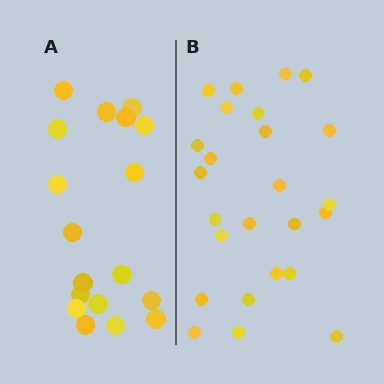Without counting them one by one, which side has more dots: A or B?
Region B (the right region) has more dots.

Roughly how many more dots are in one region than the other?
Region B has roughly 8 or so more dots than region A.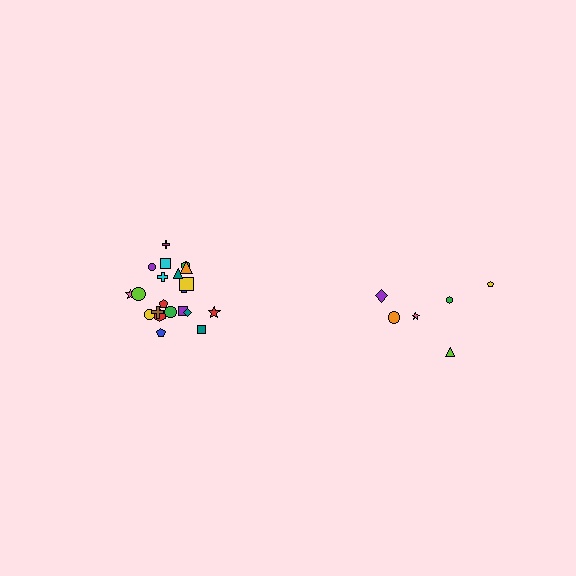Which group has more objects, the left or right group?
The left group.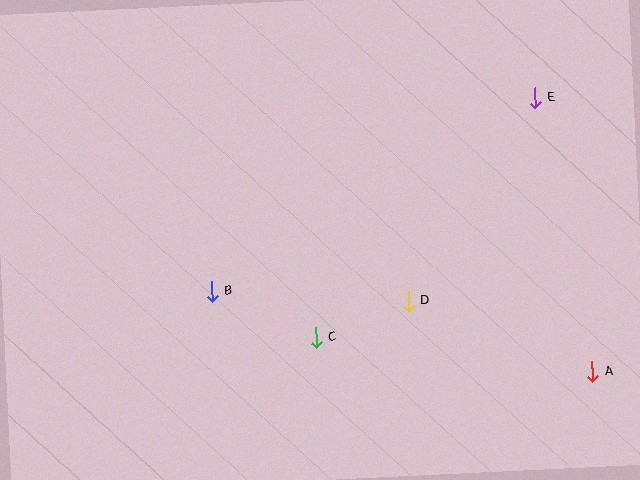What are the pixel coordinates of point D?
Point D is at (408, 301).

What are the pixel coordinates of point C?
Point C is at (316, 338).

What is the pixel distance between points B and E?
The distance between B and E is 377 pixels.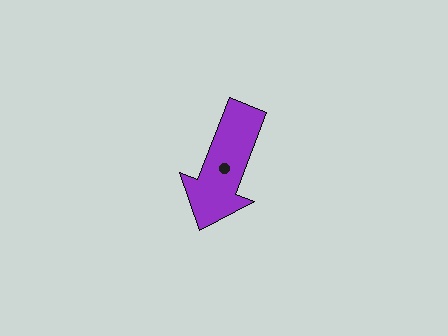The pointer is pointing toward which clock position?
Roughly 7 o'clock.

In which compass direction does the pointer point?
South.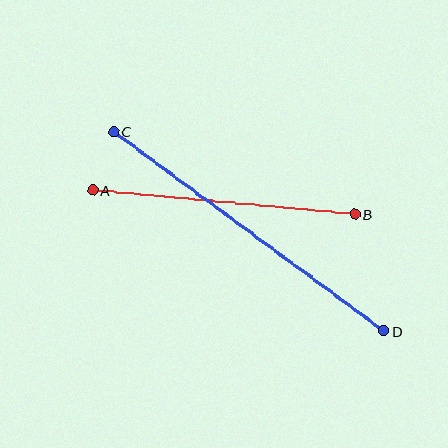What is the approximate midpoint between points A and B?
The midpoint is at approximately (224, 202) pixels.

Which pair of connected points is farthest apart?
Points C and D are farthest apart.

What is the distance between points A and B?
The distance is approximately 263 pixels.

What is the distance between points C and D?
The distance is approximately 335 pixels.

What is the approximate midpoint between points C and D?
The midpoint is at approximately (249, 231) pixels.